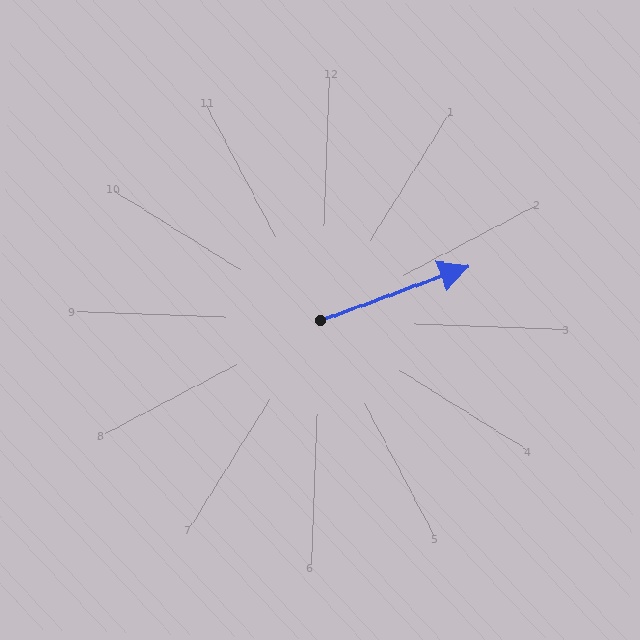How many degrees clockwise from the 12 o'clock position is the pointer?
Approximately 68 degrees.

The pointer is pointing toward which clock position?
Roughly 2 o'clock.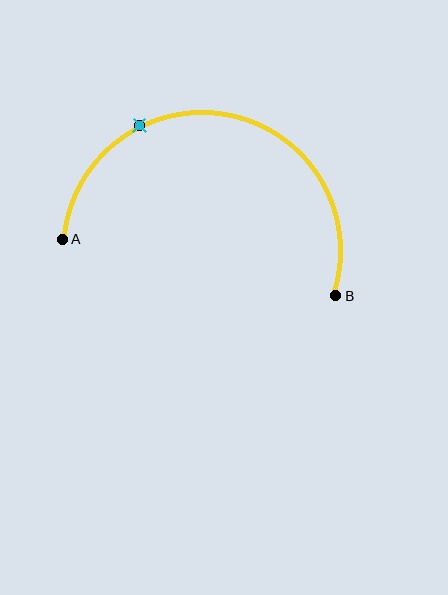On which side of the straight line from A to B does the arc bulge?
The arc bulges above the straight line connecting A and B.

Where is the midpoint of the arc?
The arc midpoint is the point on the curve farthest from the straight line joining A and B. It sits above that line.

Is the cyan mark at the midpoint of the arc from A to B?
No. The cyan mark lies on the arc but is closer to endpoint A. The arc midpoint would be at the point on the curve equidistant along the arc from both A and B.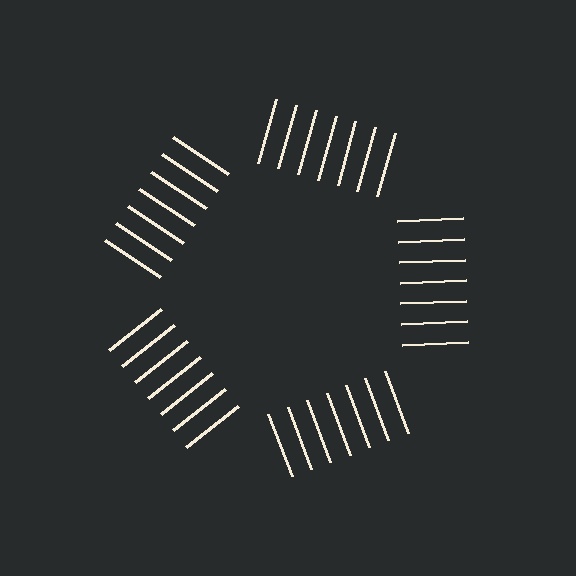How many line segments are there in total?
35 — 7 along each of the 5 edges.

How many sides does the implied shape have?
5 sides — the line-ends trace a pentagon.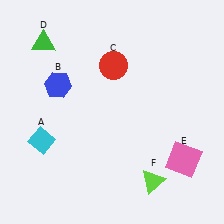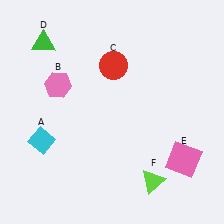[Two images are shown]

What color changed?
The hexagon (B) changed from blue in Image 1 to pink in Image 2.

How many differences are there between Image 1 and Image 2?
There is 1 difference between the two images.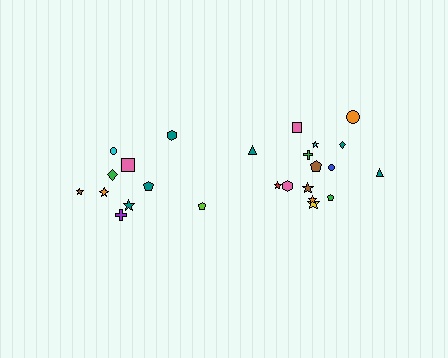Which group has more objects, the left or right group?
The right group.